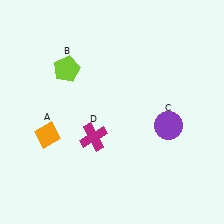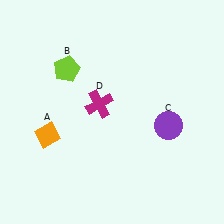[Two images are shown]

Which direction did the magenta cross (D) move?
The magenta cross (D) moved up.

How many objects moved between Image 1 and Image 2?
1 object moved between the two images.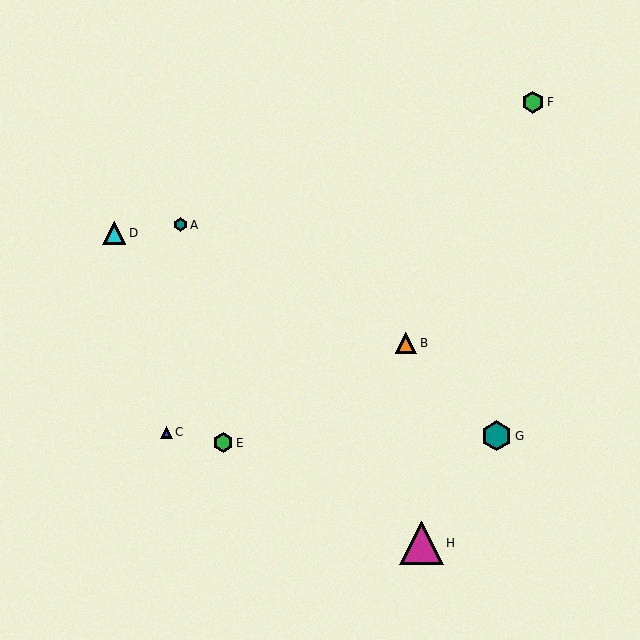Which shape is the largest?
The magenta triangle (labeled H) is the largest.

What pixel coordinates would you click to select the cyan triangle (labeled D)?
Click at (114, 233) to select the cyan triangle D.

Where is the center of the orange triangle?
The center of the orange triangle is at (406, 343).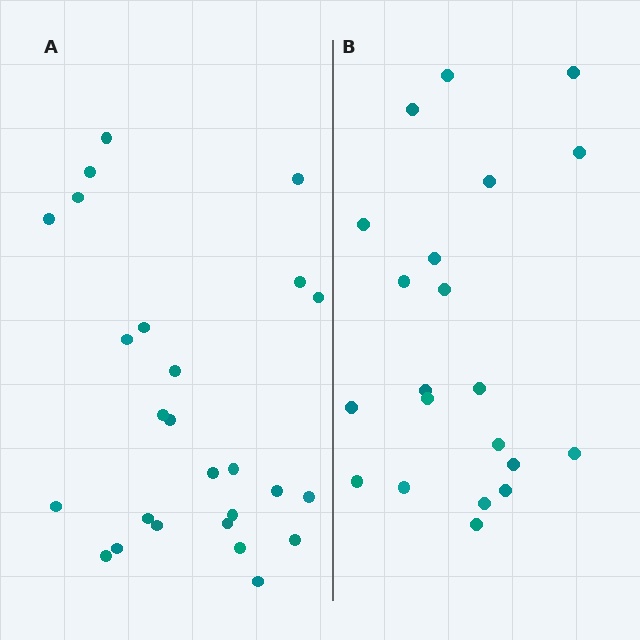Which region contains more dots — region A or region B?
Region A (the left region) has more dots.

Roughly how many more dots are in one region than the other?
Region A has about 5 more dots than region B.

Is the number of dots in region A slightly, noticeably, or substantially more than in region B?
Region A has only slightly more — the two regions are fairly close. The ratio is roughly 1.2 to 1.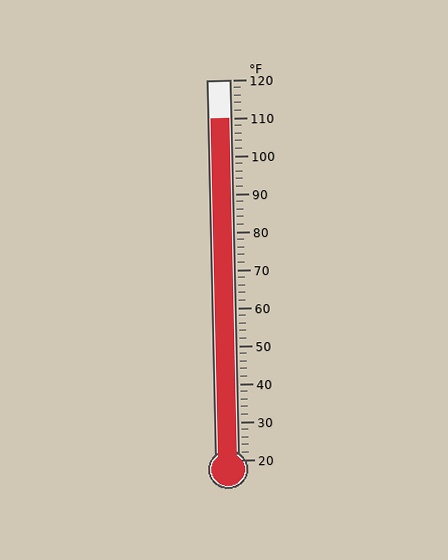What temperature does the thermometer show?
The thermometer shows approximately 110°F.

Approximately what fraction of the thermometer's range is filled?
The thermometer is filled to approximately 90% of its range.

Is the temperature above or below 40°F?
The temperature is above 40°F.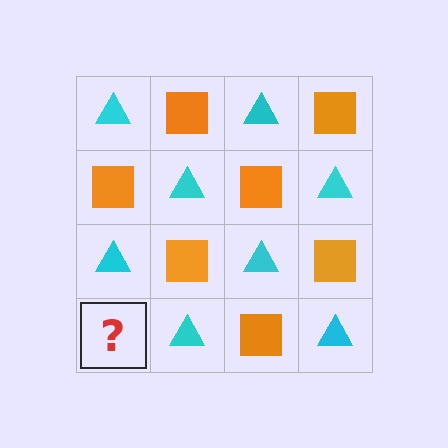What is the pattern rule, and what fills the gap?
The rule is that it alternates cyan triangle and orange square in a checkerboard pattern. The gap should be filled with an orange square.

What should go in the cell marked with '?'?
The missing cell should contain an orange square.